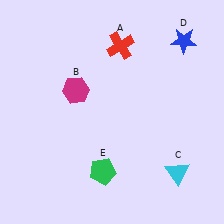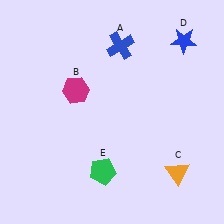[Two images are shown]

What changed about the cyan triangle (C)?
In Image 1, C is cyan. In Image 2, it changed to orange.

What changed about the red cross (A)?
In Image 1, A is red. In Image 2, it changed to blue.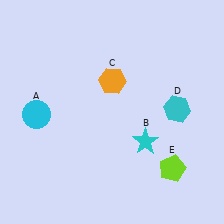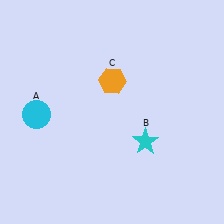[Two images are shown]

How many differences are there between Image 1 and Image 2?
There are 2 differences between the two images.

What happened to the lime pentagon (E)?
The lime pentagon (E) was removed in Image 2. It was in the bottom-right area of Image 1.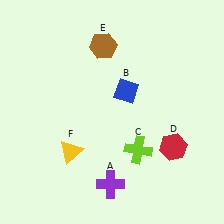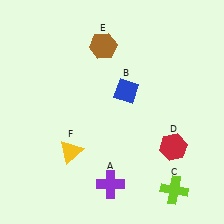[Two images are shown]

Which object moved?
The lime cross (C) moved down.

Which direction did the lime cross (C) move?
The lime cross (C) moved down.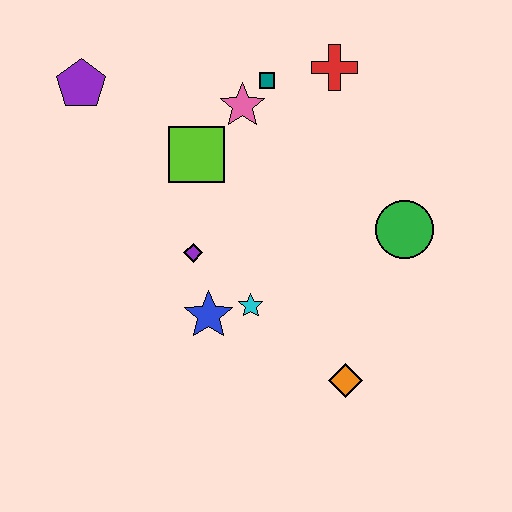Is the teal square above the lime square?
Yes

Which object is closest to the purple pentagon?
The lime square is closest to the purple pentagon.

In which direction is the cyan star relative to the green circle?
The cyan star is to the left of the green circle.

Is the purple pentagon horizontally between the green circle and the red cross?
No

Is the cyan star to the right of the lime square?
Yes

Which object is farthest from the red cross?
The orange diamond is farthest from the red cross.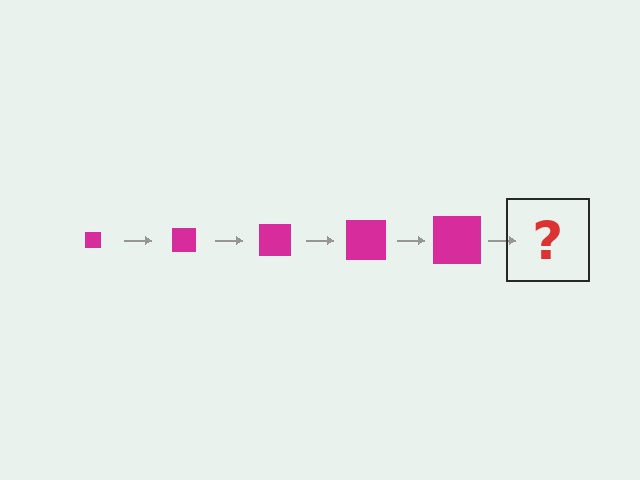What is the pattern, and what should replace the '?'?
The pattern is that the square gets progressively larger each step. The '?' should be a magenta square, larger than the previous one.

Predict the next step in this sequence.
The next step is a magenta square, larger than the previous one.